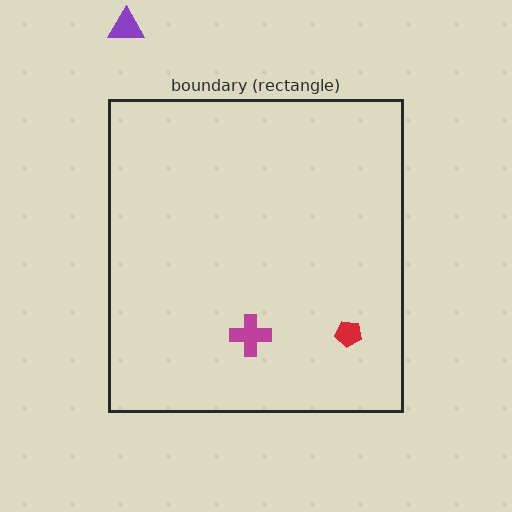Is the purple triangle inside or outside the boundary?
Outside.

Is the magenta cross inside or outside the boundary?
Inside.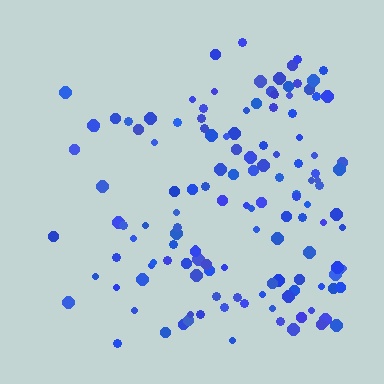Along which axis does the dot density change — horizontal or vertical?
Horizontal.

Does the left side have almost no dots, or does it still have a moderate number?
Still a moderate number, just noticeably fewer than the right.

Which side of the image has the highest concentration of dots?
The right.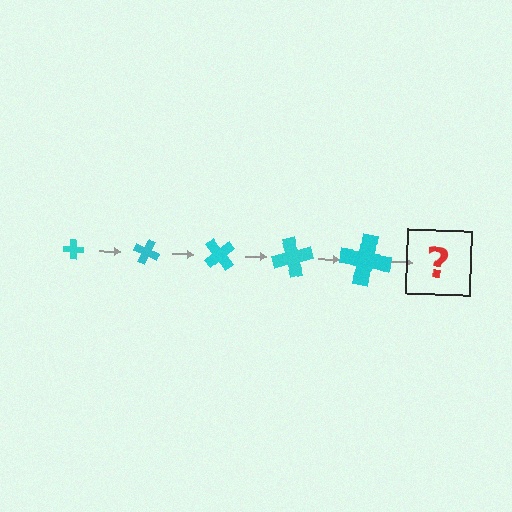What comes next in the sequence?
The next element should be a cross, larger than the previous one and rotated 125 degrees from the start.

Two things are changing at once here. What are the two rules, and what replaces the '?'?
The two rules are that the cross grows larger each step and it rotates 25 degrees each step. The '?' should be a cross, larger than the previous one and rotated 125 degrees from the start.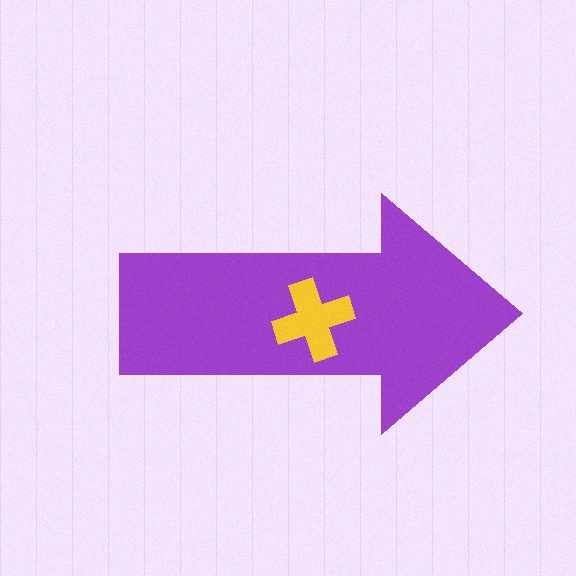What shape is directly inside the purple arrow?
The yellow cross.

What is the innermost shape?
The yellow cross.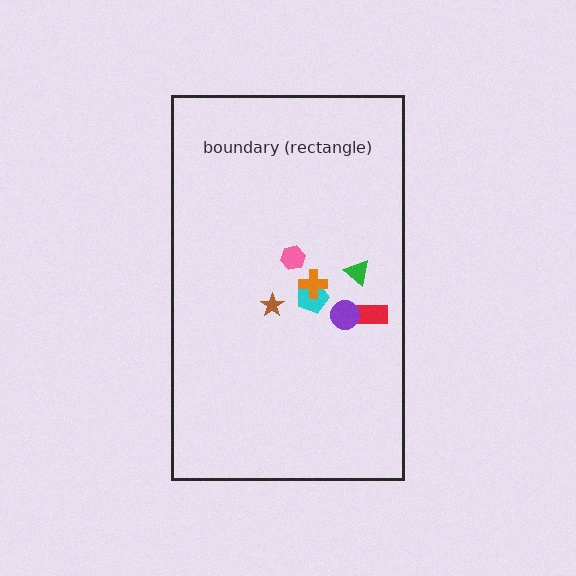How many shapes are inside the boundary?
7 inside, 0 outside.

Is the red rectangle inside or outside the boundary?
Inside.